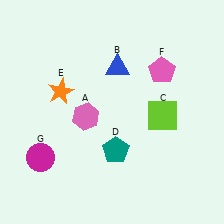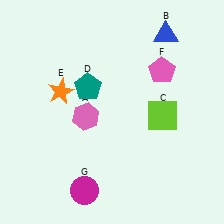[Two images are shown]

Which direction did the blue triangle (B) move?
The blue triangle (B) moved right.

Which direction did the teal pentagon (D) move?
The teal pentagon (D) moved up.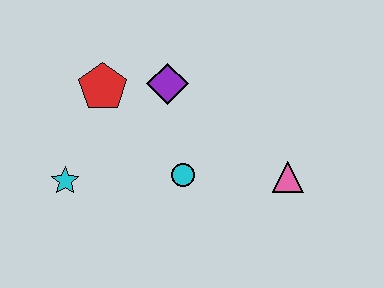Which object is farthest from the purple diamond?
The pink triangle is farthest from the purple diamond.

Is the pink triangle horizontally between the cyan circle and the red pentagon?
No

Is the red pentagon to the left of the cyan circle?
Yes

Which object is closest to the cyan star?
The red pentagon is closest to the cyan star.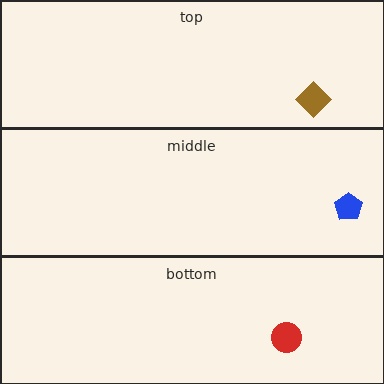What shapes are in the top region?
The brown diamond.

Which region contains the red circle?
The bottom region.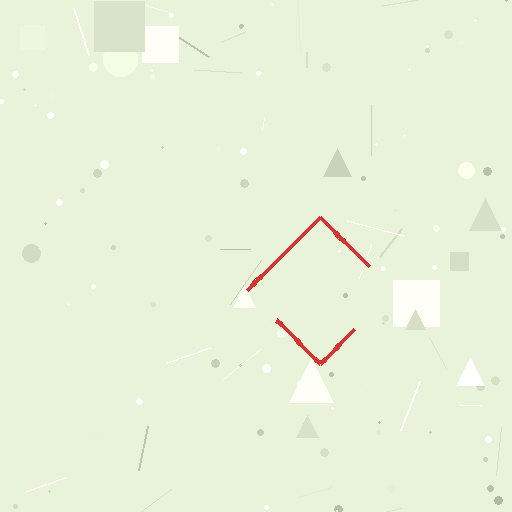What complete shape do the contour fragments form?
The contour fragments form a diamond.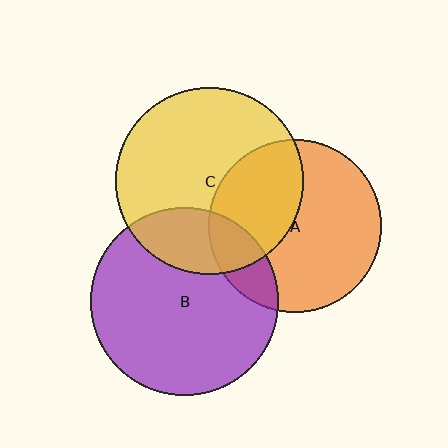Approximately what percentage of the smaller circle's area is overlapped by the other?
Approximately 40%.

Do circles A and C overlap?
Yes.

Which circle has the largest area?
Circle C (yellow).